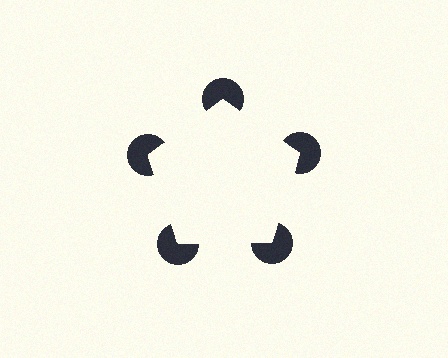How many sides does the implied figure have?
5 sides.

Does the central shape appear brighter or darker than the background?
It typically appears slightly brighter than the background, even though no actual brightness change is drawn.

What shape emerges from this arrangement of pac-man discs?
An illusory pentagon — its edges are inferred from the aligned wedge cuts in the pac-man discs, not physically drawn.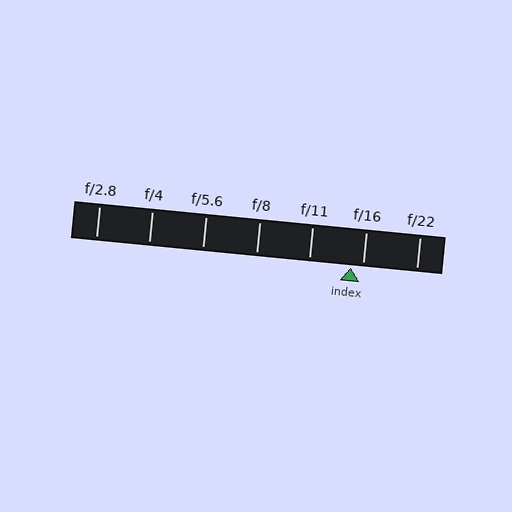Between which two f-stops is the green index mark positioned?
The index mark is between f/11 and f/16.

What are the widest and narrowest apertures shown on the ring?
The widest aperture shown is f/2.8 and the narrowest is f/22.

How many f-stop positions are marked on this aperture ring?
There are 7 f-stop positions marked.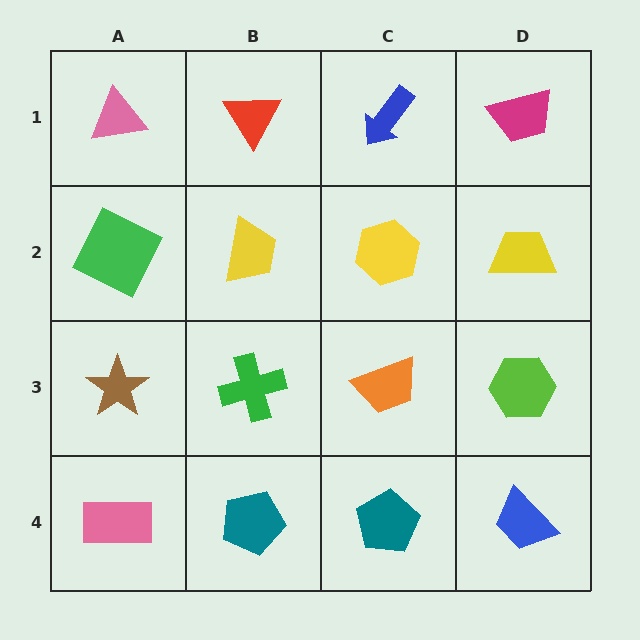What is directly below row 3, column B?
A teal pentagon.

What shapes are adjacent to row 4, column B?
A green cross (row 3, column B), a pink rectangle (row 4, column A), a teal pentagon (row 4, column C).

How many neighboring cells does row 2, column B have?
4.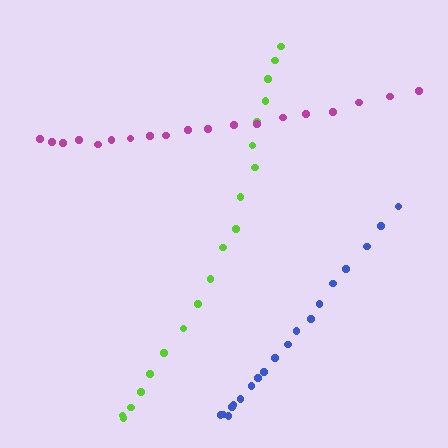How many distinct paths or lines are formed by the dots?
There are 3 distinct paths.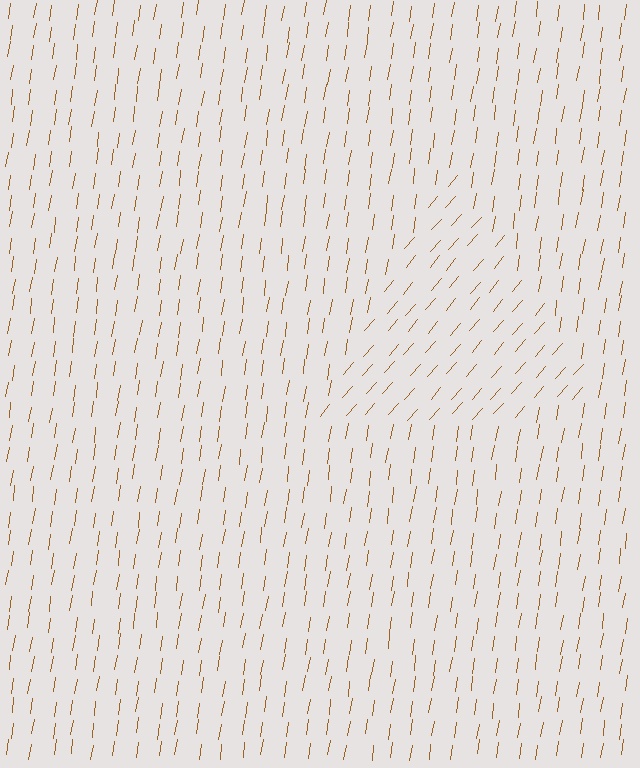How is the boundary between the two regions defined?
The boundary is defined purely by a change in line orientation (approximately 32 degrees difference). All lines are the same color and thickness.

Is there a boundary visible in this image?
Yes, there is a texture boundary formed by a change in line orientation.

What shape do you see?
I see a triangle.